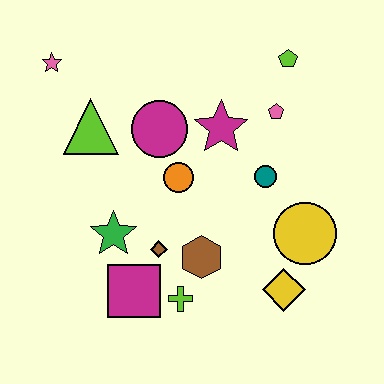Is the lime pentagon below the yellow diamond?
No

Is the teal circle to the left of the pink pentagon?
Yes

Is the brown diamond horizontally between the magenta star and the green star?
Yes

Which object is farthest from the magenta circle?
The yellow diamond is farthest from the magenta circle.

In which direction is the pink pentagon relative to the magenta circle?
The pink pentagon is to the right of the magenta circle.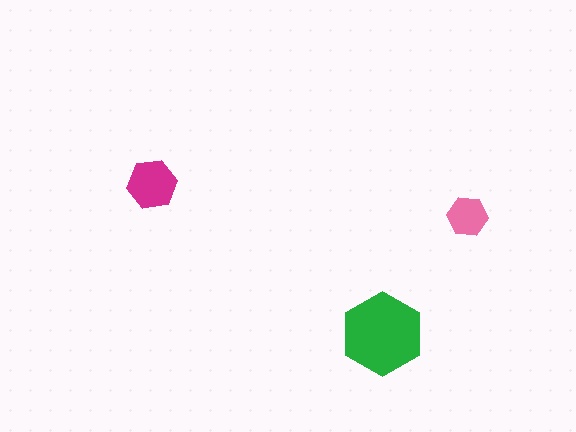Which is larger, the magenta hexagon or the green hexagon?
The green one.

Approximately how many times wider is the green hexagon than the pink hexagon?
About 2 times wider.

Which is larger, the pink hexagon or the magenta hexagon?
The magenta one.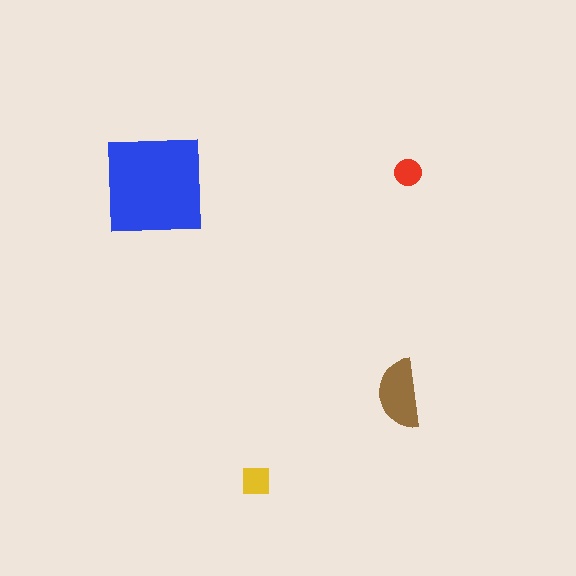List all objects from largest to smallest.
The blue square, the brown semicircle, the yellow square, the red circle.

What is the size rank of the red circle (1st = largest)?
4th.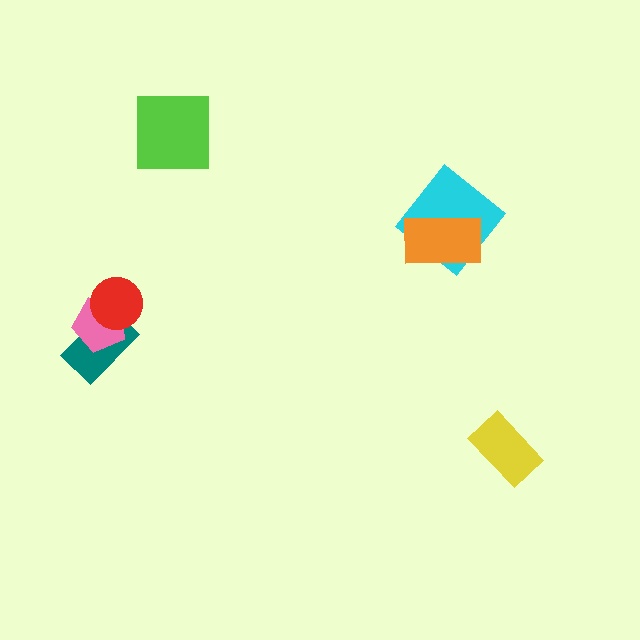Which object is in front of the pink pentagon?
The red circle is in front of the pink pentagon.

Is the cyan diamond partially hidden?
Yes, it is partially covered by another shape.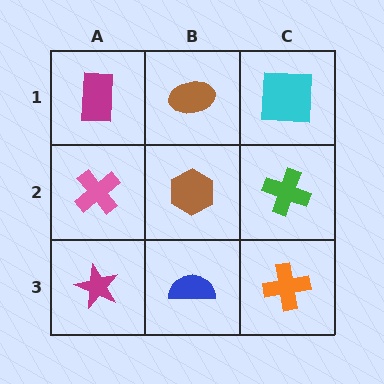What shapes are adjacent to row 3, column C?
A green cross (row 2, column C), a blue semicircle (row 3, column B).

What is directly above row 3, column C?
A green cross.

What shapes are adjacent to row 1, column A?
A pink cross (row 2, column A), a brown ellipse (row 1, column B).